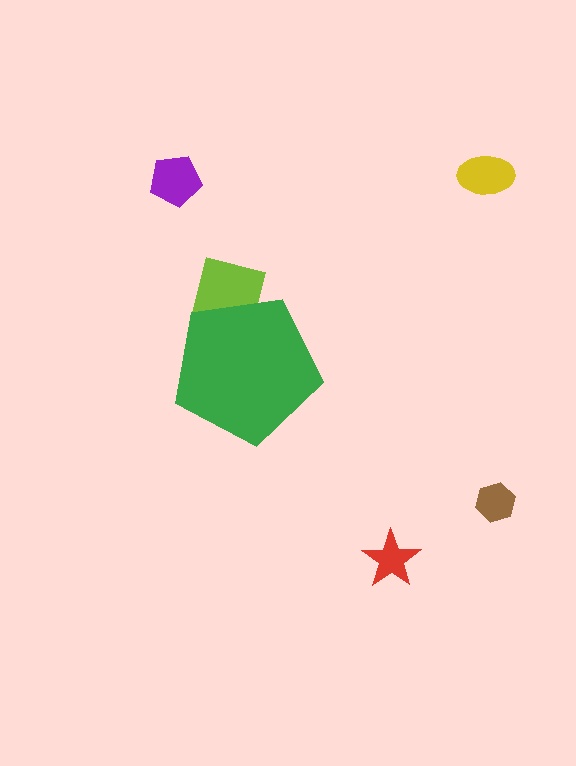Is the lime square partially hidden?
Yes, the lime square is partially hidden behind the green pentagon.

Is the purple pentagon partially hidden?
No, the purple pentagon is fully visible.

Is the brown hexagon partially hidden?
No, the brown hexagon is fully visible.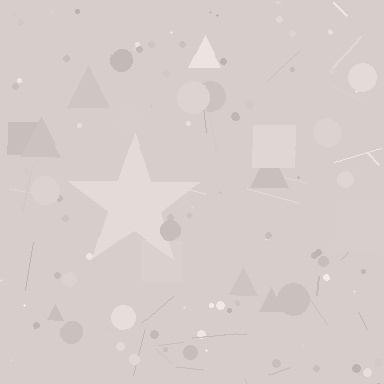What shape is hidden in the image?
A star is hidden in the image.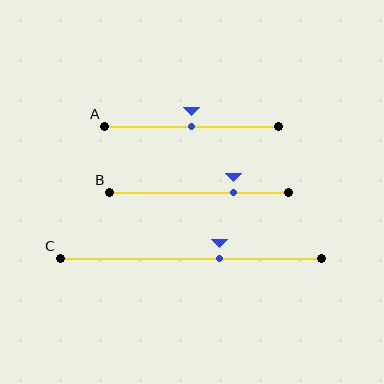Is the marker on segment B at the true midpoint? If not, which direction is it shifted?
No, the marker on segment B is shifted to the right by about 19% of the segment length.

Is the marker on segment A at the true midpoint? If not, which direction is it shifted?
Yes, the marker on segment A is at the true midpoint.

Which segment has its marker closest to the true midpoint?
Segment A has its marker closest to the true midpoint.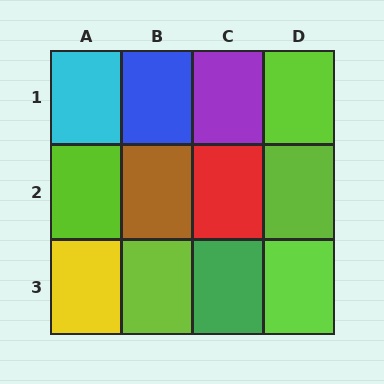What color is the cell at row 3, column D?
Lime.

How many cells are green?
1 cell is green.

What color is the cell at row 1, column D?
Lime.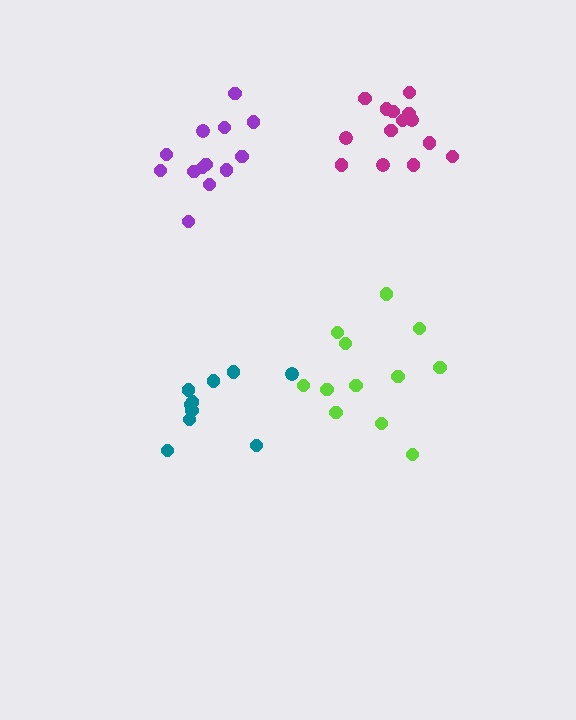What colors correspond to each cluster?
The clusters are colored: lime, purple, teal, magenta.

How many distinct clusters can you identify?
There are 4 distinct clusters.